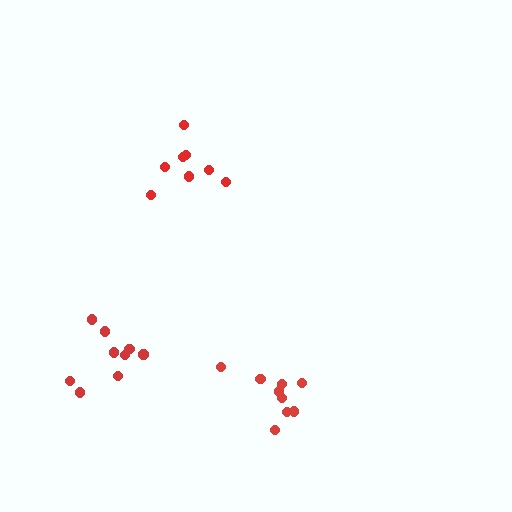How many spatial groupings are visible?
There are 3 spatial groupings.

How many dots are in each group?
Group 1: 9 dots, Group 2: 8 dots, Group 3: 9 dots (26 total).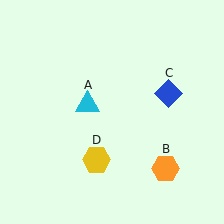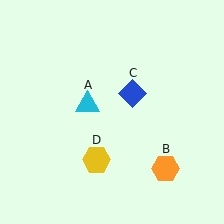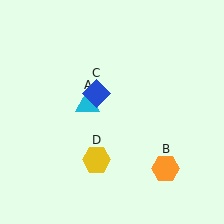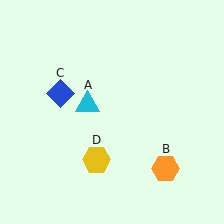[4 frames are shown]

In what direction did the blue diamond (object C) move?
The blue diamond (object C) moved left.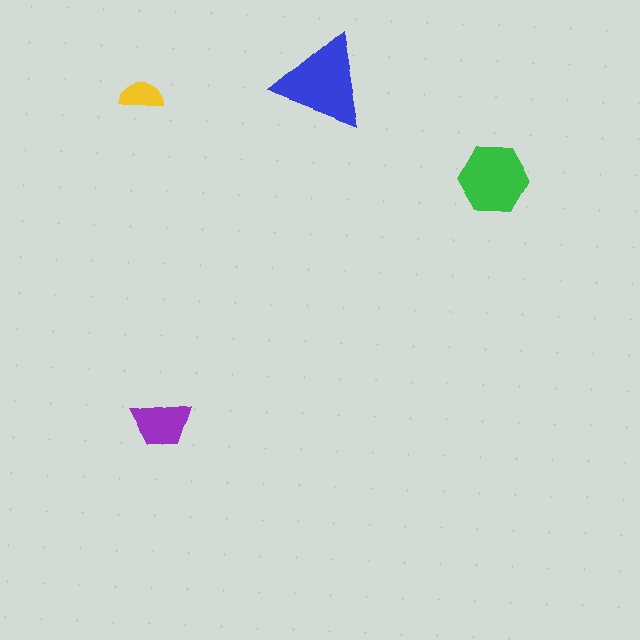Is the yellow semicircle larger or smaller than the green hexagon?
Smaller.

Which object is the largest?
The blue triangle.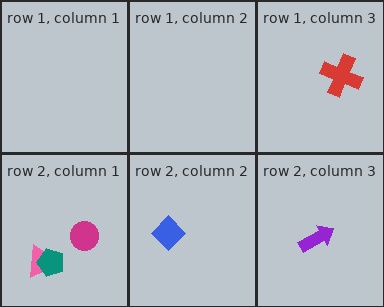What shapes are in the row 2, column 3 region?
The purple arrow.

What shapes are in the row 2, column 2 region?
The blue diamond.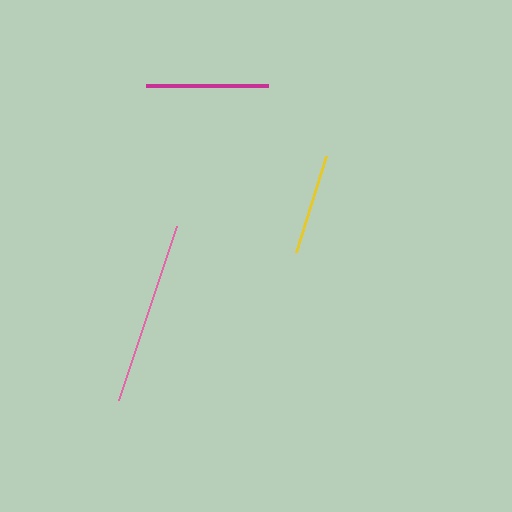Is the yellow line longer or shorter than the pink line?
The pink line is longer than the yellow line.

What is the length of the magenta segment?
The magenta segment is approximately 122 pixels long.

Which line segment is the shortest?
The yellow line is the shortest at approximately 100 pixels.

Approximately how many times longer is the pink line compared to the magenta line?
The pink line is approximately 1.5 times the length of the magenta line.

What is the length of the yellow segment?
The yellow segment is approximately 100 pixels long.